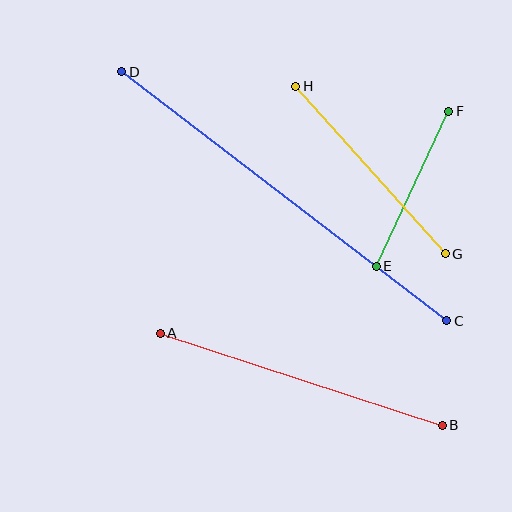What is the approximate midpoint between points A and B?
The midpoint is at approximately (301, 379) pixels.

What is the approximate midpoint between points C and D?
The midpoint is at approximately (284, 196) pixels.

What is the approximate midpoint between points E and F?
The midpoint is at approximately (413, 189) pixels.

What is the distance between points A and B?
The distance is approximately 296 pixels.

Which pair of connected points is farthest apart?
Points C and D are farthest apart.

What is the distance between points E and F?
The distance is approximately 171 pixels.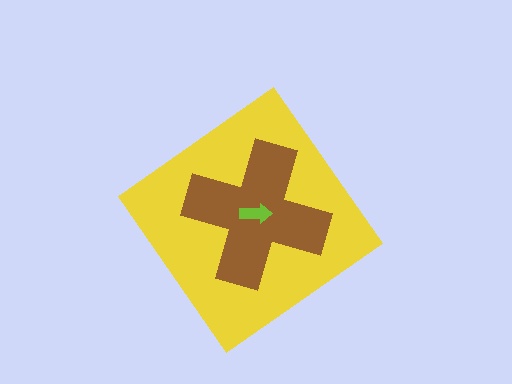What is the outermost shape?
The yellow diamond.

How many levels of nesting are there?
3.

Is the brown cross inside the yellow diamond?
Yes.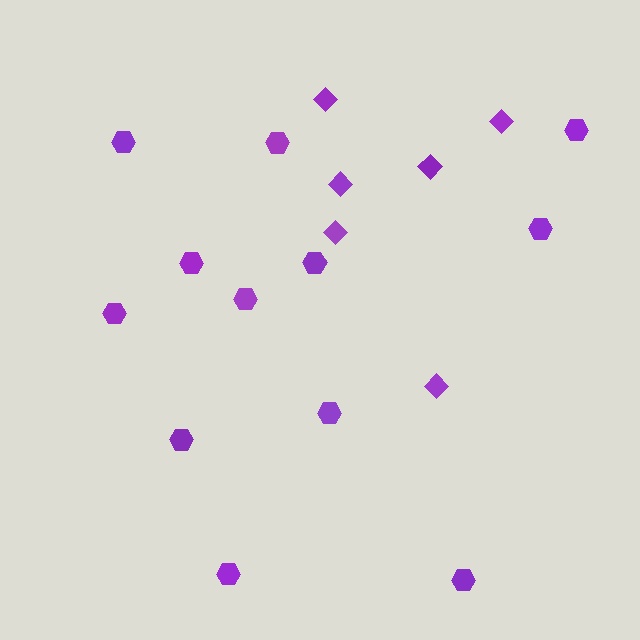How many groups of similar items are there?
There are 2 groups: one group of diamonds (6) and one group of hexagons (12).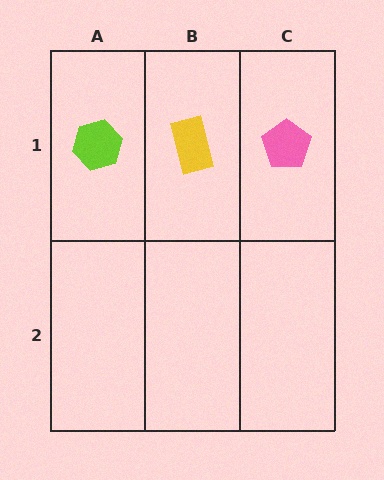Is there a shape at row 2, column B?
No, that cell is empty.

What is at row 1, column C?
A pink pentagon.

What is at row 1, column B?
A yellow rectangle.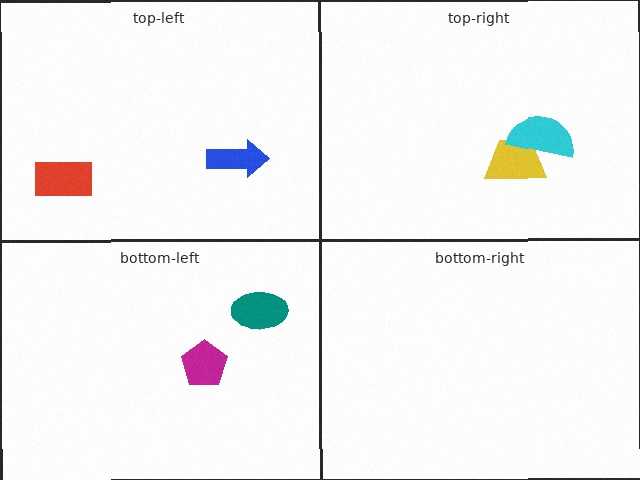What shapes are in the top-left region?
The blue arrow, the red rectangle.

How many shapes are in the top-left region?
2.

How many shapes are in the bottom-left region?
2.